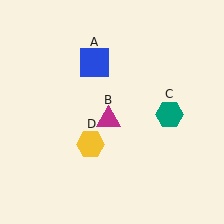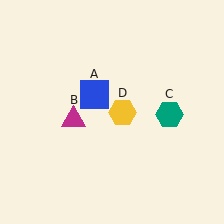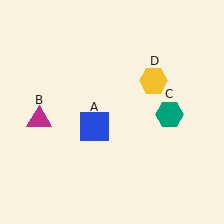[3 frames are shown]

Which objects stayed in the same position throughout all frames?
Teal hexagon (object C) remained stationary.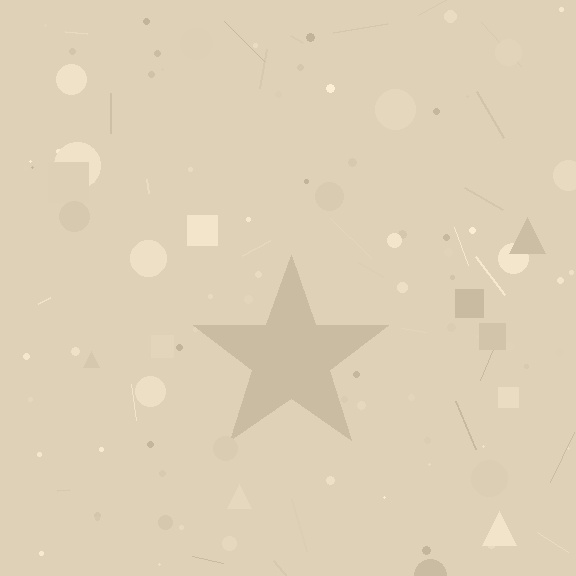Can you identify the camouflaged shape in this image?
The camouflaged shape is a star.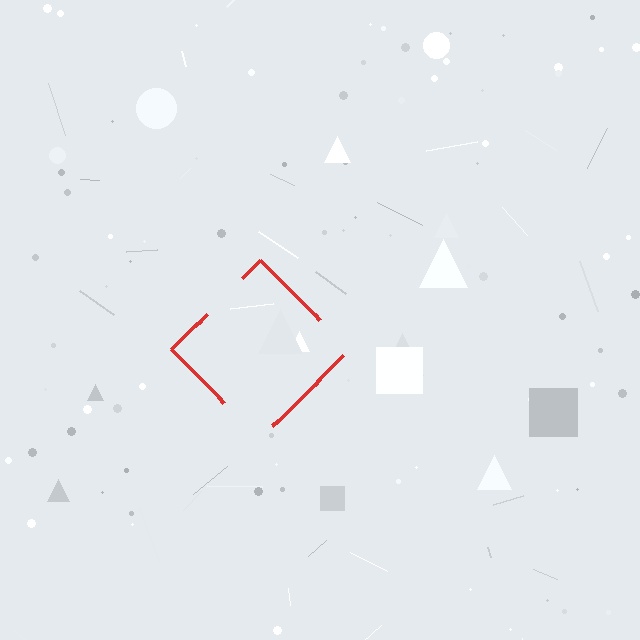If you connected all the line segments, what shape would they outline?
They would outline a diamond.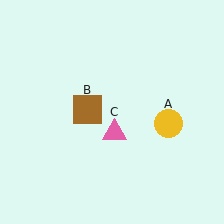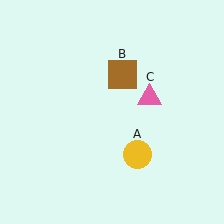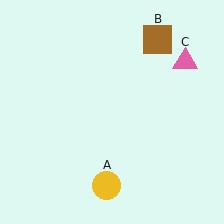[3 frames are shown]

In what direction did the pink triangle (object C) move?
The pink triangle (object C) moved up and to the right.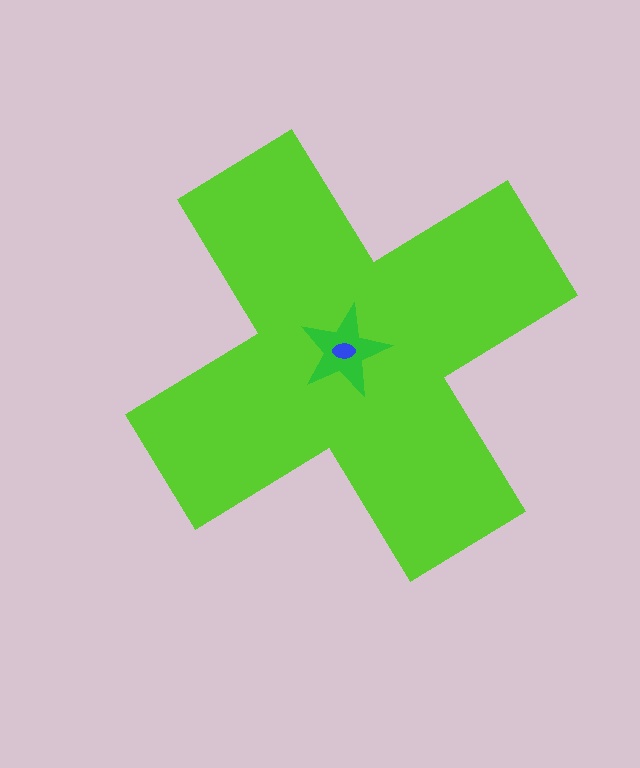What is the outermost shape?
The lime cross.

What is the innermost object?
The blue ellipse.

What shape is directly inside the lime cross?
The green star.